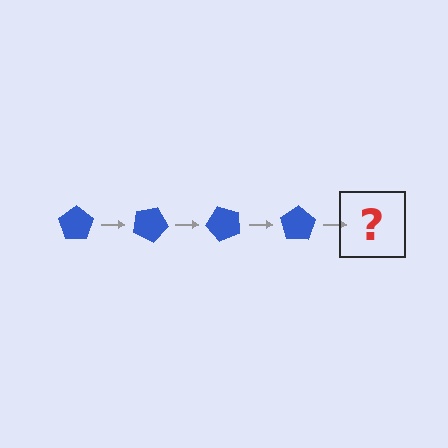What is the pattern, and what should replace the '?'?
The pattern is that the pentagon rotates 25 degrees each step. The '?' should be a blue pentagon rotated 100 degrees.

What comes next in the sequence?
The next element should be a blue pentagon rotated 100 degrees.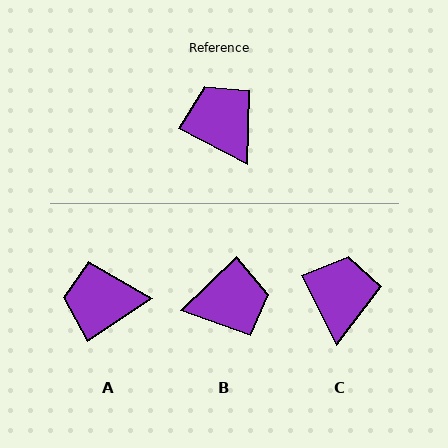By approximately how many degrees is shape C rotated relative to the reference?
Approximately 36 degrees clockwise.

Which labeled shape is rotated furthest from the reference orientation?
B, about 108 degrees away.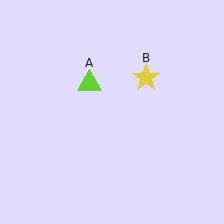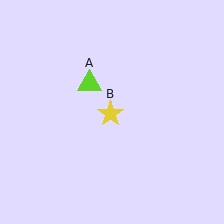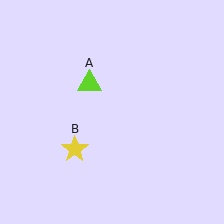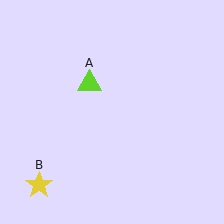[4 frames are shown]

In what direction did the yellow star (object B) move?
The yellow star (object B) moved down and to the left.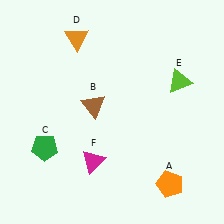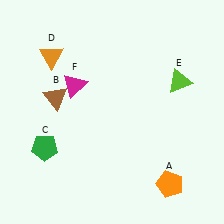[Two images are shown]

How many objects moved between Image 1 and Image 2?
3 objects moved between the two images.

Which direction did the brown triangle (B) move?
The brown triangle (B) moved left.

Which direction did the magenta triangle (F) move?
The magenta triangle (F) moved up.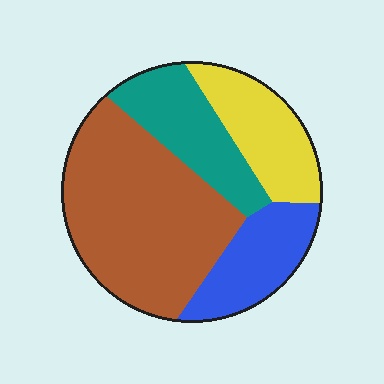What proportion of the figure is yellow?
Yellow covers around 20% of the figure.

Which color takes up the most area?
Brown, at roughly 45%.